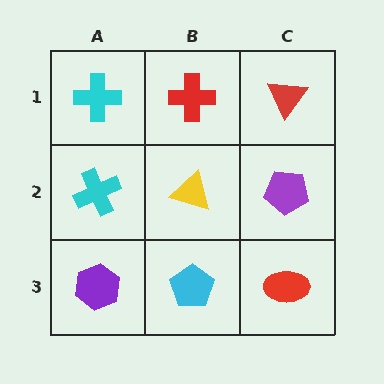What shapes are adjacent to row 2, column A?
A cyan cross (row 1, column A), a purple hexagon (row 3, column A), a yellow triangle (row 2, column B).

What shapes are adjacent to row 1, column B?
A yellow triangle (row 2, column B), a cyan cross (row 1, column A), a red triangle (row 1, column C).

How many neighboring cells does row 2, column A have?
3.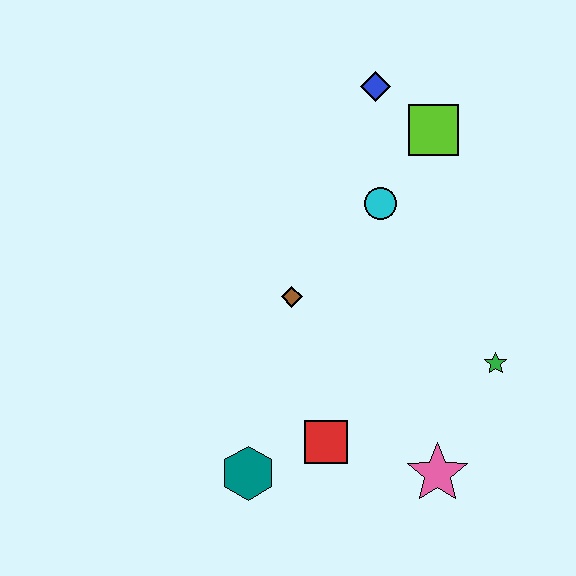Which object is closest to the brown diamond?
The cyan circle is closest to the brown diamond.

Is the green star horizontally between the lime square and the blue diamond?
No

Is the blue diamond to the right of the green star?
No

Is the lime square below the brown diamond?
No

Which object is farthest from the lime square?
The teal hexagon is farthest from the lime square.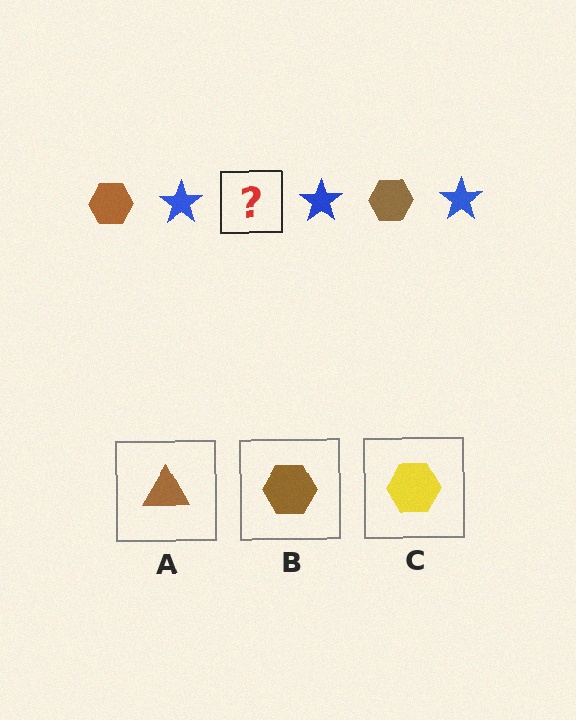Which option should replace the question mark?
Option B.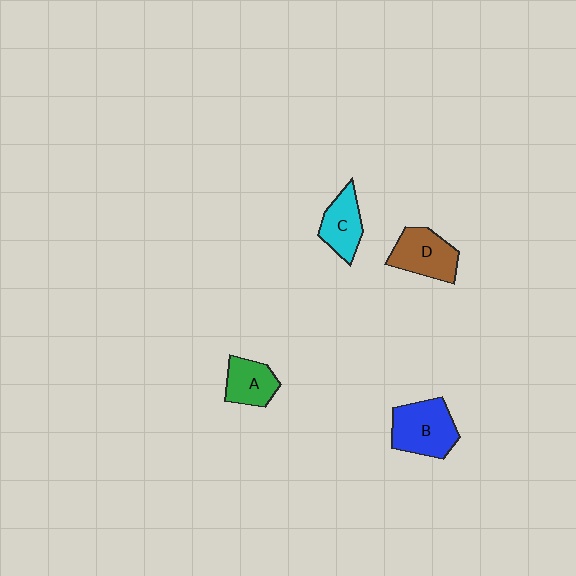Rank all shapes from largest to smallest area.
From largest to smallest: B (blue), D (brown), C (cyan), A (green).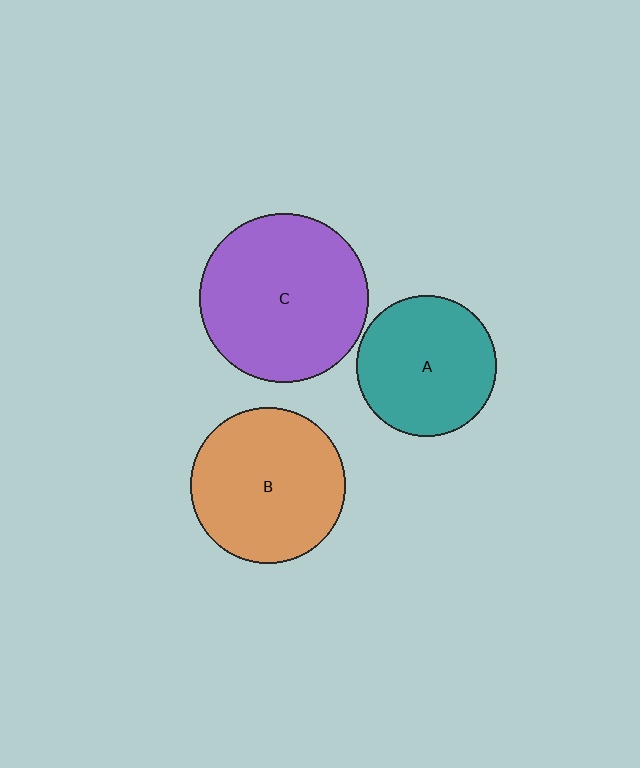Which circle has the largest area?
Circle C (purple).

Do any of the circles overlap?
No, none of the circles overlap.